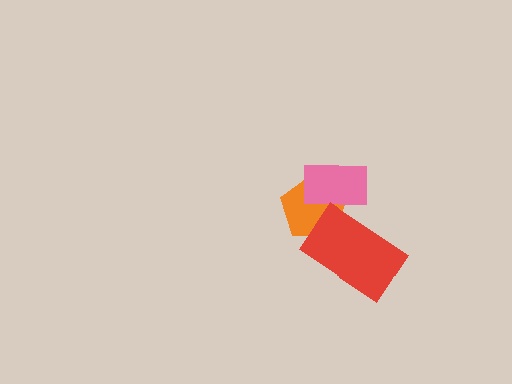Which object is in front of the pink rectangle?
The red rectangle is in front of the pink rectangle.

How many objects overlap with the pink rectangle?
2 objects overlap with the pink rectangle.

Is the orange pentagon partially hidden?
Yes, it is partially covered by another shape.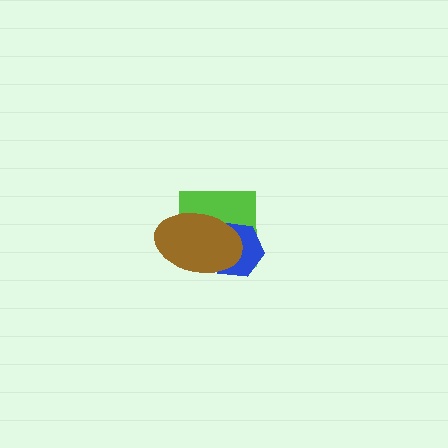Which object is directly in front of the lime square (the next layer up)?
The blue hexagon is directly in front of the lime square.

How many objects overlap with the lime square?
2 objects overlap with the lime square.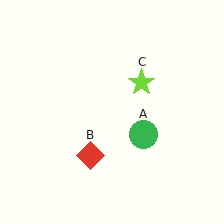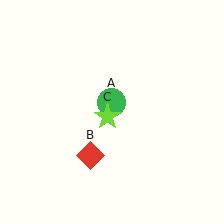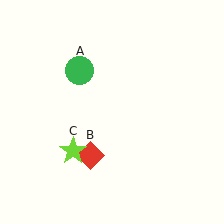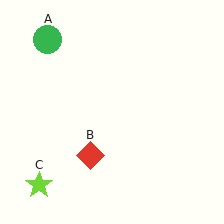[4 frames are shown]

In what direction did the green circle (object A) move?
The green circle (object A) moved up and to the left.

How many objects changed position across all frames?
2 objects changed position: green circle (object A), lime star (object C).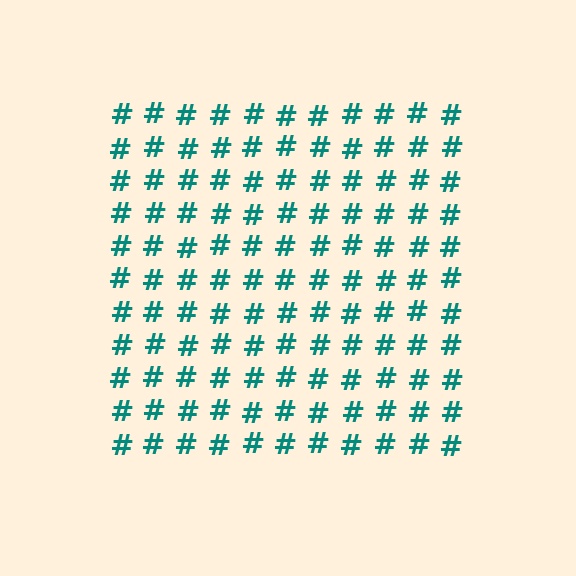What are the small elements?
The small elements are hash symbols.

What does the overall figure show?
The overall figure shows a square.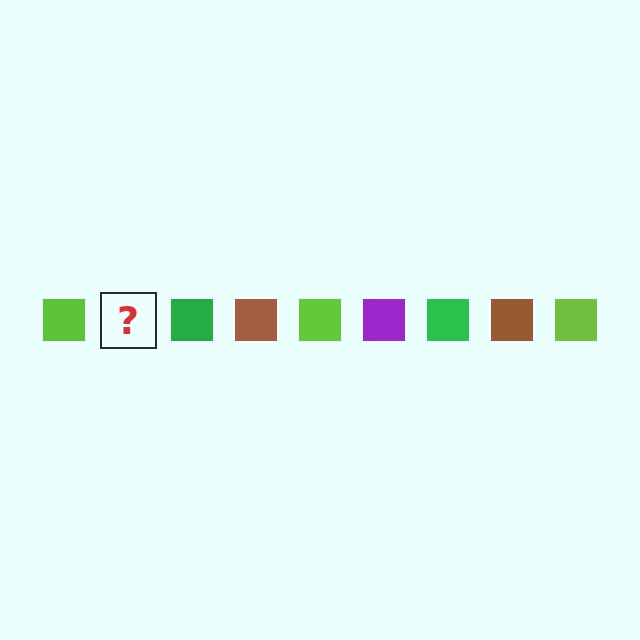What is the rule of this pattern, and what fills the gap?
The rule is that the pattern cycles through lime, purple, green, brown squares. The gap should be filled with a purple square.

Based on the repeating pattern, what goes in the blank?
The blank should be a purple square.